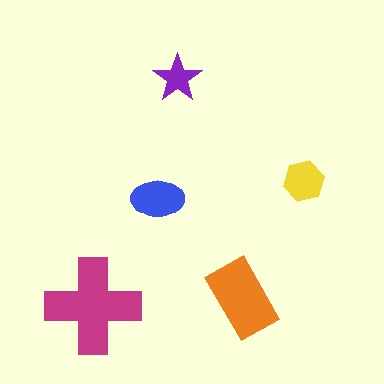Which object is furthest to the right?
The yellow hexagon is rightmost.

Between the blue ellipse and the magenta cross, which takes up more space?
The magenta cross.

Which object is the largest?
The magenta cross.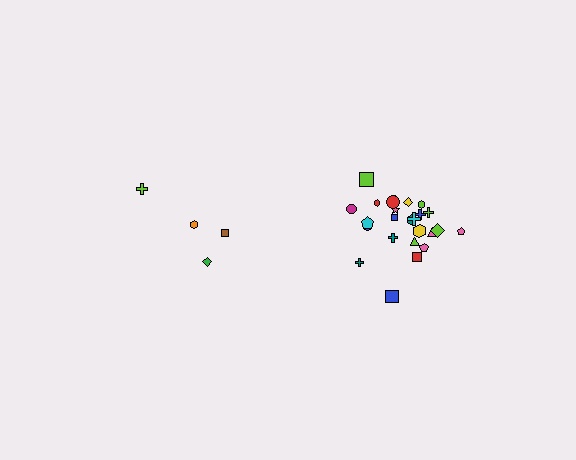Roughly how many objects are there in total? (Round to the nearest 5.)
Roughly 30 objects in total.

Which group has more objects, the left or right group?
The right group.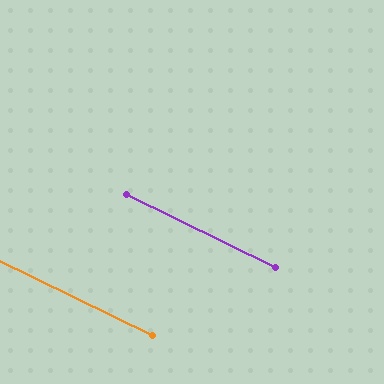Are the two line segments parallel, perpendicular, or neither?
Parallel — their directions differ by only 0.5°.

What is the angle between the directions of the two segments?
Approximately 1 degree.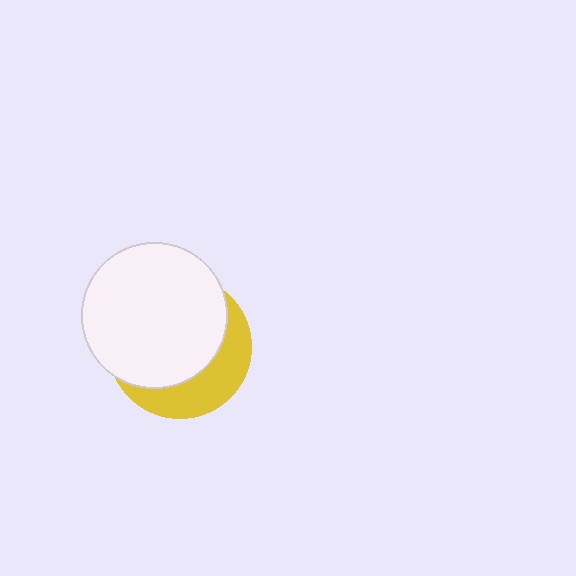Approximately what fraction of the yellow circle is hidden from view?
Roughly 66% of the yellow circle is hidden behind the white circle.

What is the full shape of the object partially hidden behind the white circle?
The partially hidden object is a yellow circle.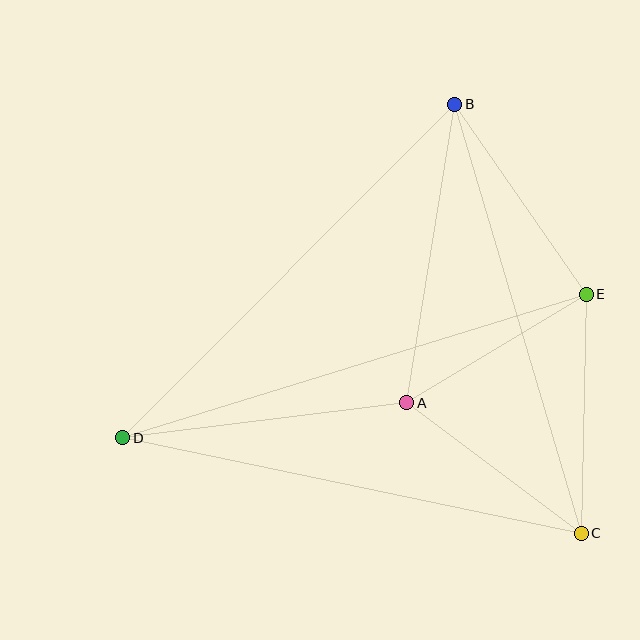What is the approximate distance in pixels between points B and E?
The distance between B and E is approximately 231 pixels.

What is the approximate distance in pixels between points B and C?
The distance between B and C is approximately 447 pixels.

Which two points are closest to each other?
Points A and E are closest to each other.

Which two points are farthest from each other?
Points D and E are farthest from each other.